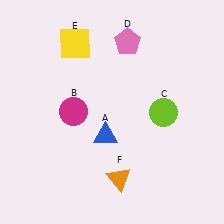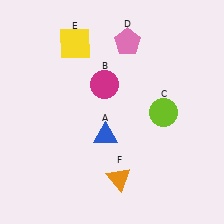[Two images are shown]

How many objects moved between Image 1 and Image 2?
1 object moved between the two images.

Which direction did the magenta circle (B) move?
The magenta circle (B) moved right.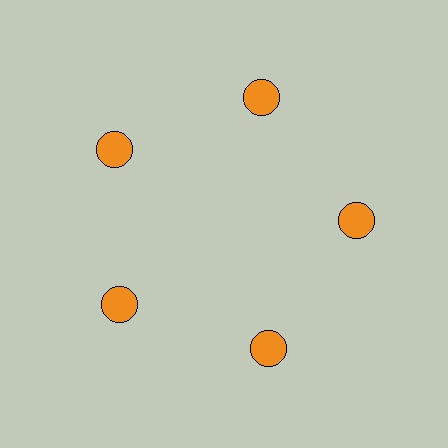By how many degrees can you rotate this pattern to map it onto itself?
The pattern maps onto itself every 72 degrees of rotation.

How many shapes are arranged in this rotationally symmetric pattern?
There are 5 shapes, arranged in 5 groups of 1.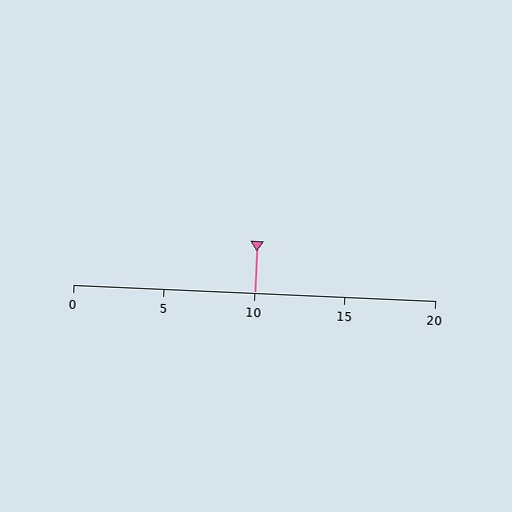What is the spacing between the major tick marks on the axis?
The major ticks are spaced 5 apart.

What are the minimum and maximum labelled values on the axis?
The axis runs from 0 to 20.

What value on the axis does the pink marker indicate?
The marker indicates approximately 10.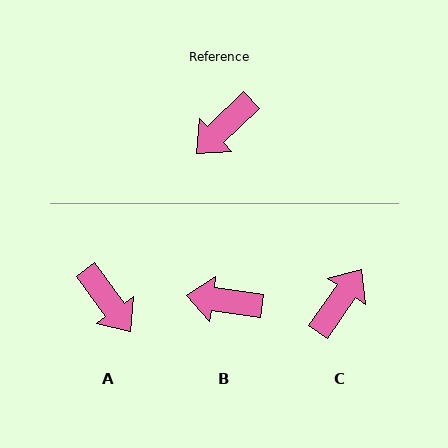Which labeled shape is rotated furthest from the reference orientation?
C, about 168 degrees away.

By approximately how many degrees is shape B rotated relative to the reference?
Approximately 52 degrees clockwise.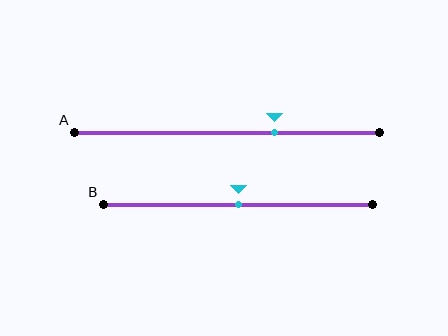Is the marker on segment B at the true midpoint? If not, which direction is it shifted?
Yes, the marker on segment B is at the true midpoint.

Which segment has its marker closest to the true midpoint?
Segment B has its marker closest to the true midpoint.